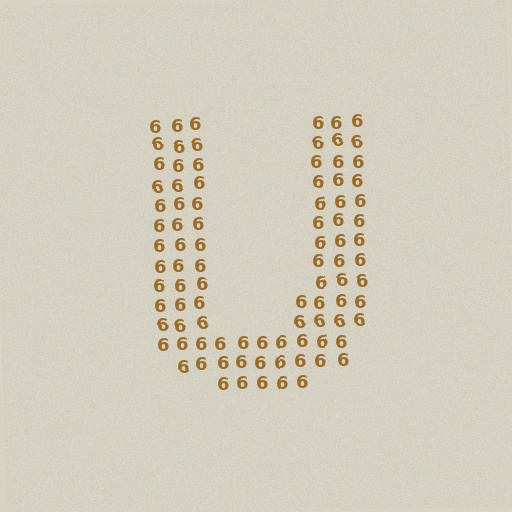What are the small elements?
The small elements are digit 6's.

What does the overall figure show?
The overall figure shows the letter U.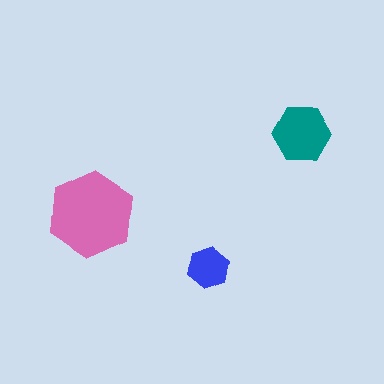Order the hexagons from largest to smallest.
the pink one, the teal one, the blue one.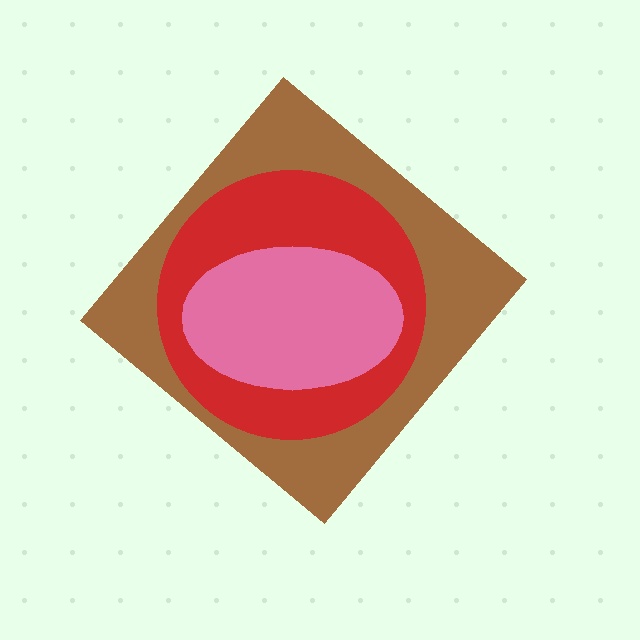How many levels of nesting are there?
3.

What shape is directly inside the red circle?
The pink ellipse.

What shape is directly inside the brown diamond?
The red circle.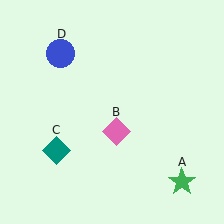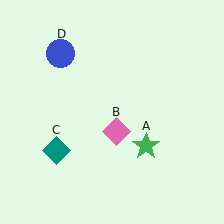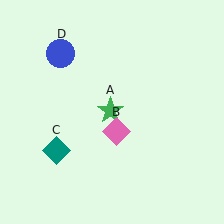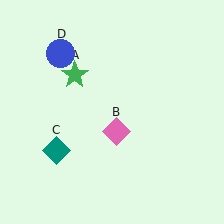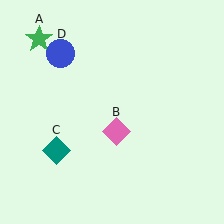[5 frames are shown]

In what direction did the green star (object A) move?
The green star (object A) moved up and to the left.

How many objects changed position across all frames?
1 object changed position: green star (object A).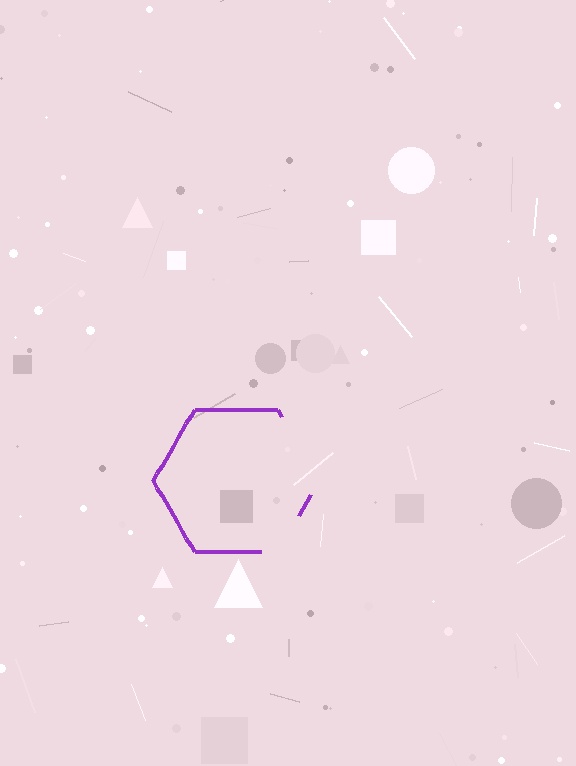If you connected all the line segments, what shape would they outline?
They would outline a hexagon.